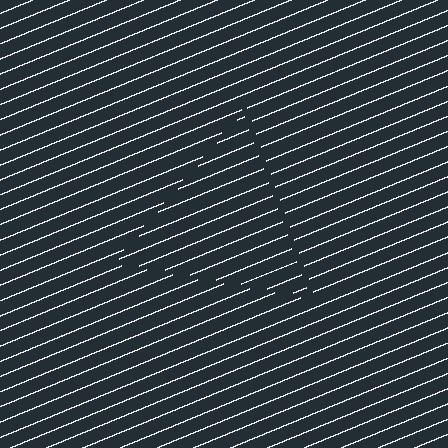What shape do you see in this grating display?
An illusory triangle. The interior of the shape contains the same grating, shifted by half a period — the contour is defined by the phase discontinuity where line-ends from the inner and outer gratings abut.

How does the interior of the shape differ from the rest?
The interior of the shape contains the same grating, shifted by half a period — the contour is defined by the phase discontinuity where line-ends from the inner and outer gratings abut.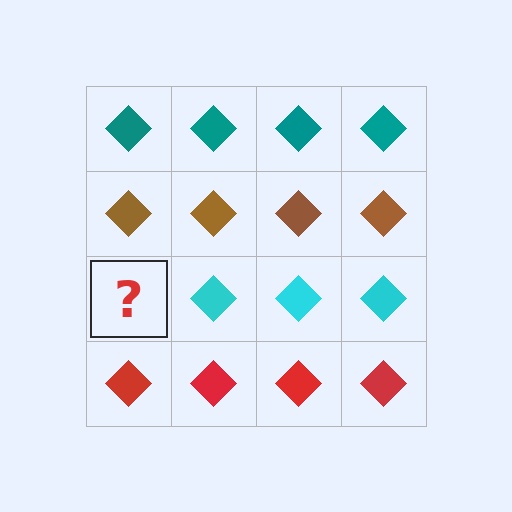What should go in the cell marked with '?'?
The missing cell should contain a cyan diamond.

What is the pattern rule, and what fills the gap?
The rule is that each row has a consistent color. The gap should be filled with a cyan diamond.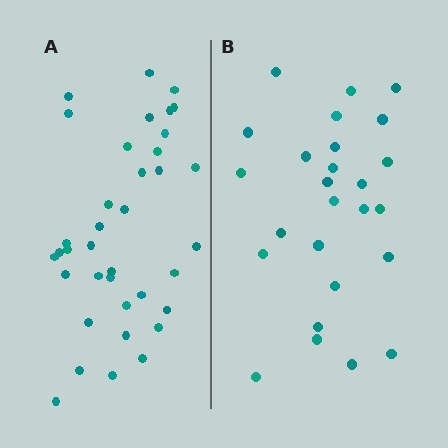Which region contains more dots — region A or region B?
Region A (the left region) has more dots.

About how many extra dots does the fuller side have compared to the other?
Region A has roughly 12 or so more dots than region B.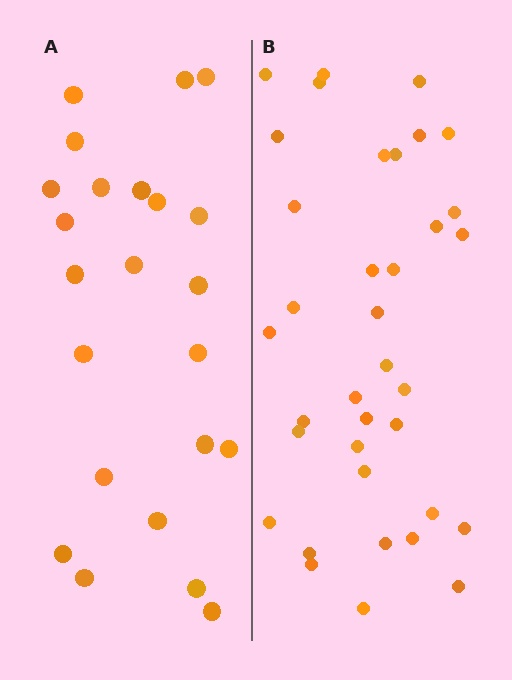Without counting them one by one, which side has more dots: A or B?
Region B (the right region) has more dots.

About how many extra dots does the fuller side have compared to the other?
Region B has approximately 15 more dots than region A.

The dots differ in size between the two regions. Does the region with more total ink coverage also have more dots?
No. Region A has more total ink coverage because its dots are larger, but region B actually contains more individual dots. Total area can be misleading — the number of items is what matters here.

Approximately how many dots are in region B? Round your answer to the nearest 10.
About 40 dots. (The exact count is 36, which rounds to 40.)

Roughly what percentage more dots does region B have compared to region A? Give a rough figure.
About 55% more.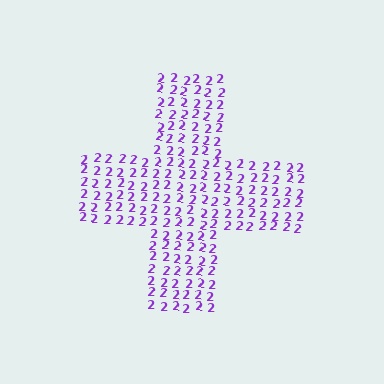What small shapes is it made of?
It is made of small digit 2's.